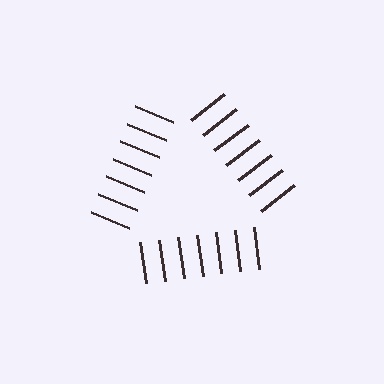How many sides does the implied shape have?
3 sides — the line-ends trace a triangle.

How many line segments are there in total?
21 — 7 along each of the 3 edges.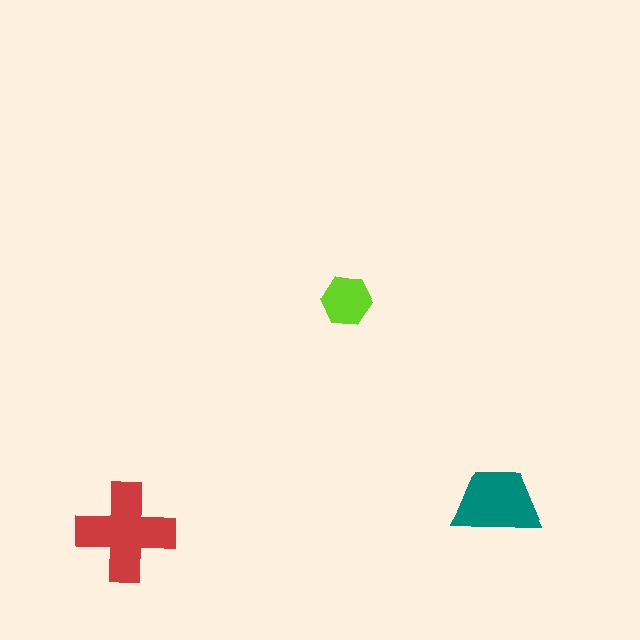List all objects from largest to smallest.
The red cross, the teal trapezoid, the lime hexagon.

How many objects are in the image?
There are 3 objects in the image.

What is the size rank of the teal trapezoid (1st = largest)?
2nd.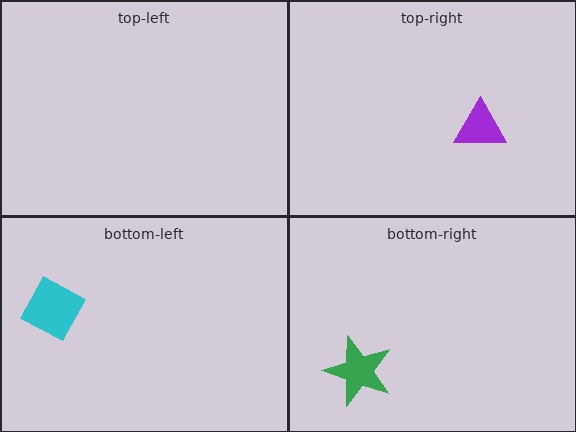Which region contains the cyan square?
The bottom-left region.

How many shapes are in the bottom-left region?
1.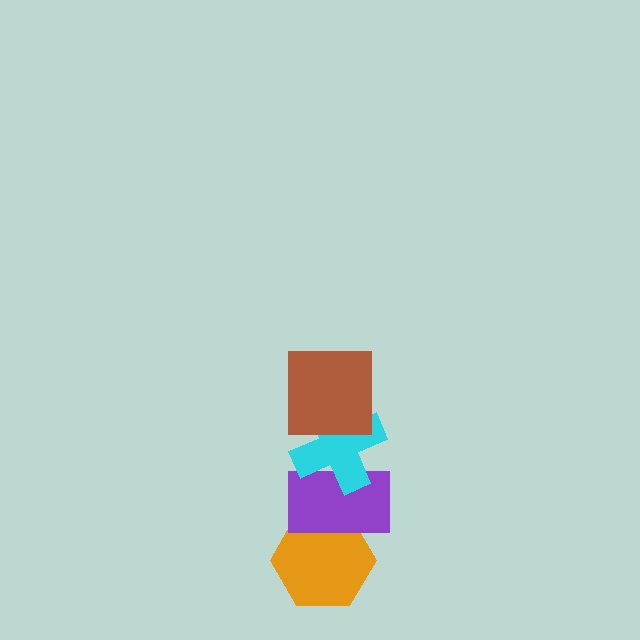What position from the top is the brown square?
The brown square is 1st from the top.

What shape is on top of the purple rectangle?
The cyan cross is on top of the purple rectangle.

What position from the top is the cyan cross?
The cyan cross is 2nd from the top.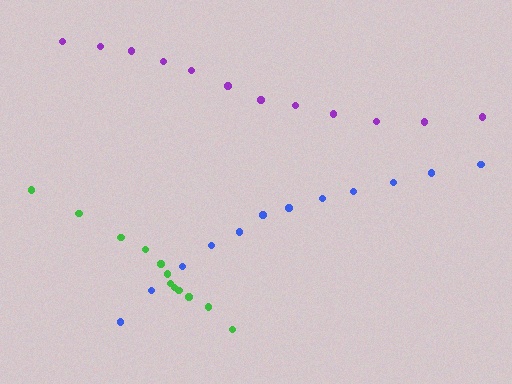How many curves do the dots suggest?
There are 3 distinct paths.